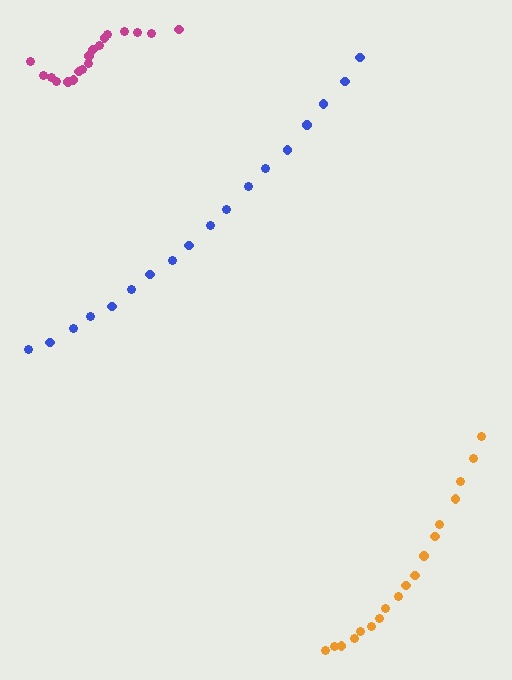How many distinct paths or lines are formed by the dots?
There are 3 distinct paths.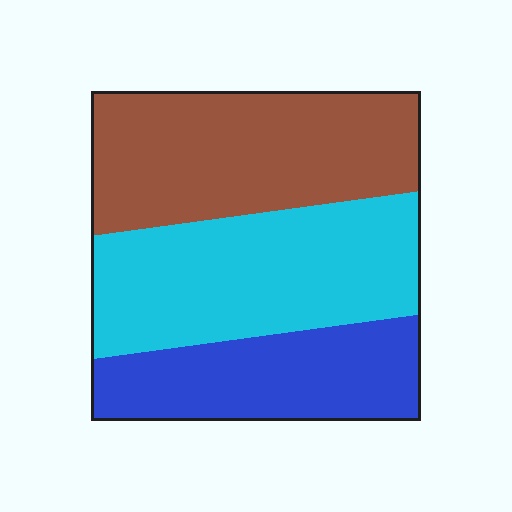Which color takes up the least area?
Blue, at roughly 25%.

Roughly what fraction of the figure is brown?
Brown covers 37% of the figure.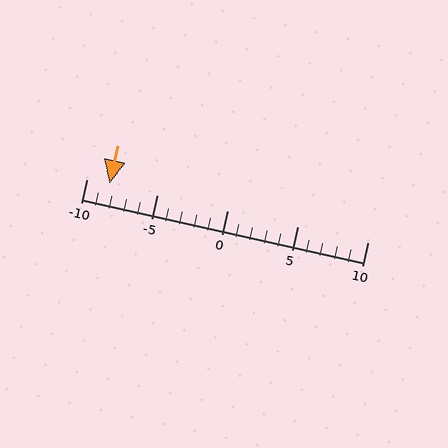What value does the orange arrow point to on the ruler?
The orange arrow points to approximately -8.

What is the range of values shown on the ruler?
The ruler shows values from -10 to 10.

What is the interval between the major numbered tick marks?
The major tick marks are spaced 5 units apart.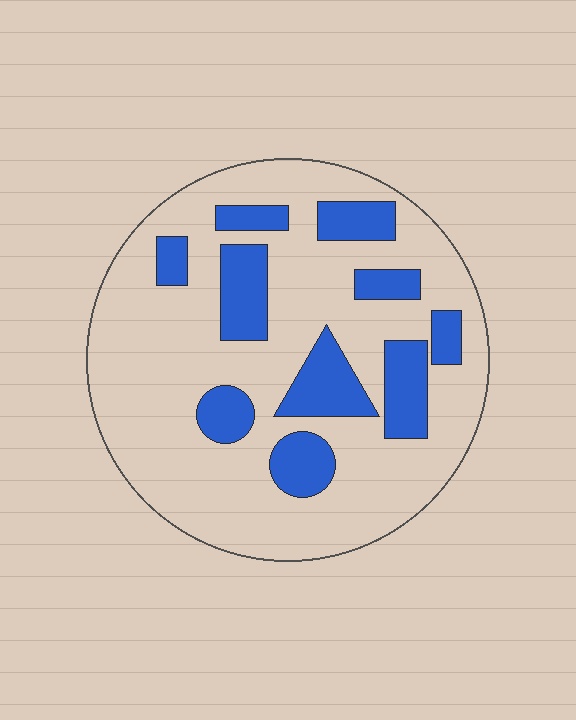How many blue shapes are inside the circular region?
10.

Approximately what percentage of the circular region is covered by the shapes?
Approximately 25%.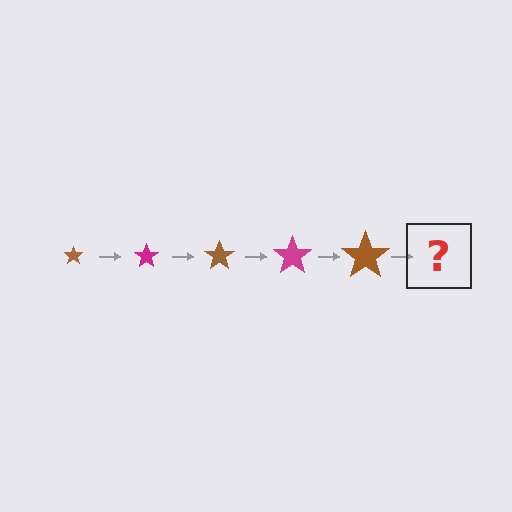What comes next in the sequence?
The next element should be a magenta star, larger than the previous one.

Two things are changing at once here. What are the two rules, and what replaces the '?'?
The two rules are that the star grows larger each step and the color cycles through brown and magenta. The '?' should be a magenta star, larger than the previous one.